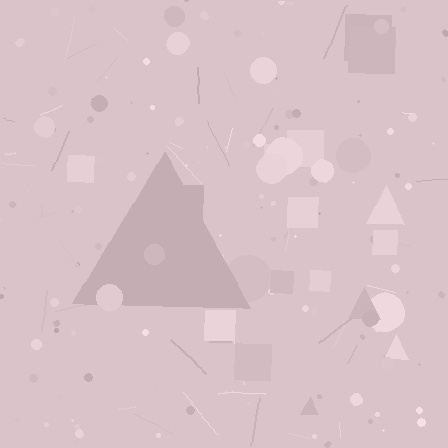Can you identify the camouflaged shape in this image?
The camouflaged shape is a triangle.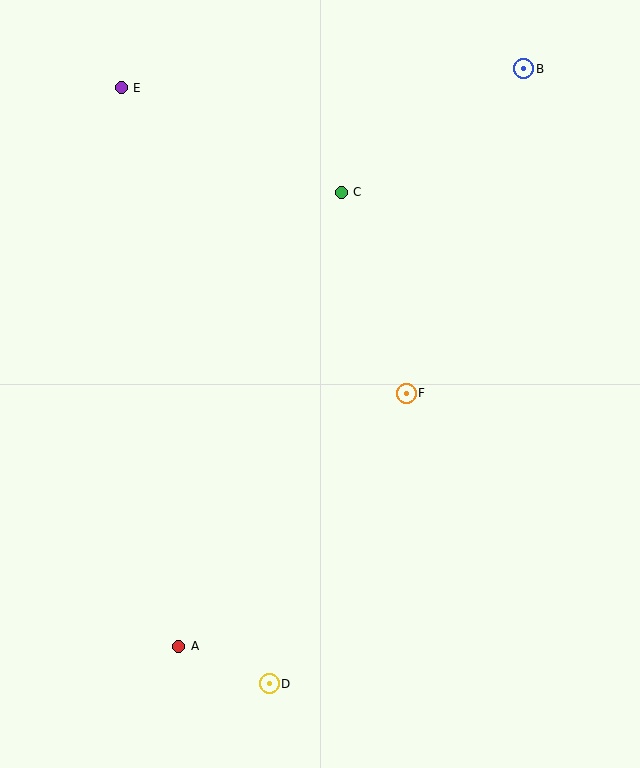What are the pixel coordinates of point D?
Point D is at (269, 684).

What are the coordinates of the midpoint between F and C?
The midpoint between F and C is at (374, 293).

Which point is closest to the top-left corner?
Point E is closest to the top-left corner.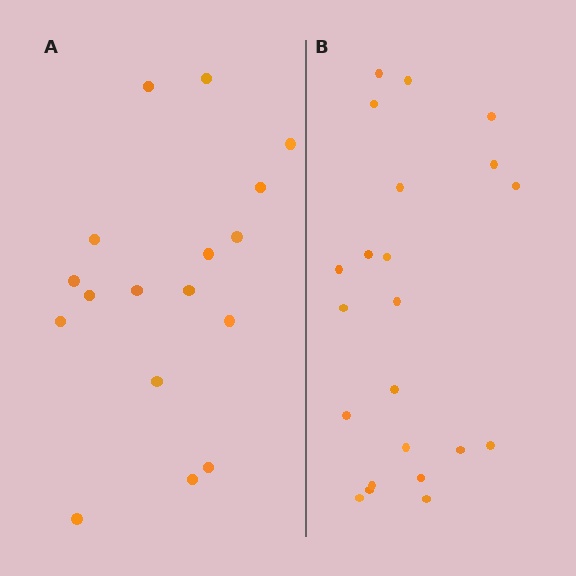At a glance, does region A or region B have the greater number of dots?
Region B (the right region) has more dots.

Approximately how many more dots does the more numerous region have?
Region B has about 5 more dots than region A.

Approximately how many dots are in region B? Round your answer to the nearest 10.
About 20 dots. (The exact count is 22, which rounds to 20.)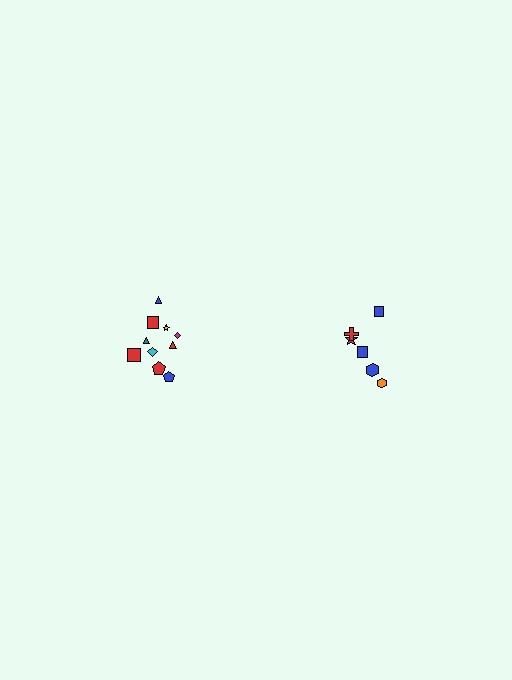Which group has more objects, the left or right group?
The left group.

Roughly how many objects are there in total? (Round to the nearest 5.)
Roughly 15 objects in total.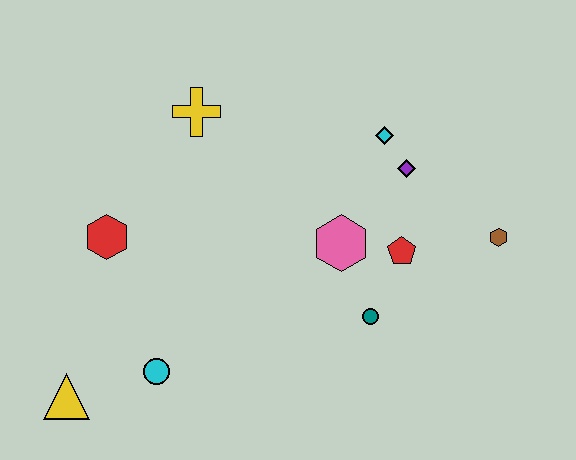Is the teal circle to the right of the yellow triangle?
Yes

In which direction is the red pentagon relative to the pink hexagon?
The red pentagon is to the right of the pink hexagon.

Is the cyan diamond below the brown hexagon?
No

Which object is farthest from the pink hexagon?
The yellow triangle is farthest from the pink hexagon.